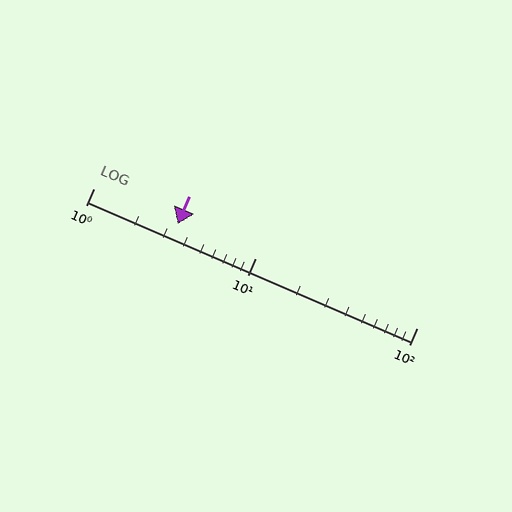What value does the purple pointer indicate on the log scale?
The pointer indicates approximately 3.3.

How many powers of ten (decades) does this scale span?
The scale spans 2 decades, from 1 to 100.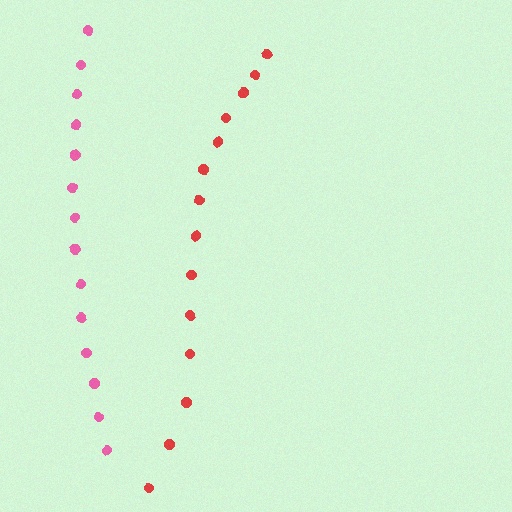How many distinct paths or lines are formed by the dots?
There are 2 distinct paths.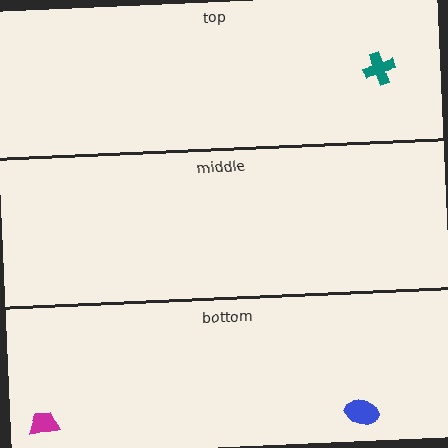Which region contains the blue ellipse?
The bottom region.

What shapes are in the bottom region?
The magenta trapezoid, the blue ellipse.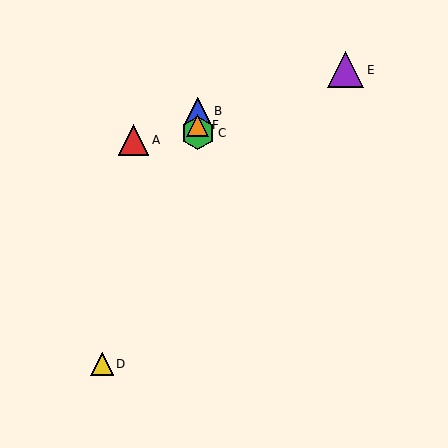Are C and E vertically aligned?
No, C is at x≈198 and E is at x≈346.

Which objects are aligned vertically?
Objects B, C, F are aligned vertically.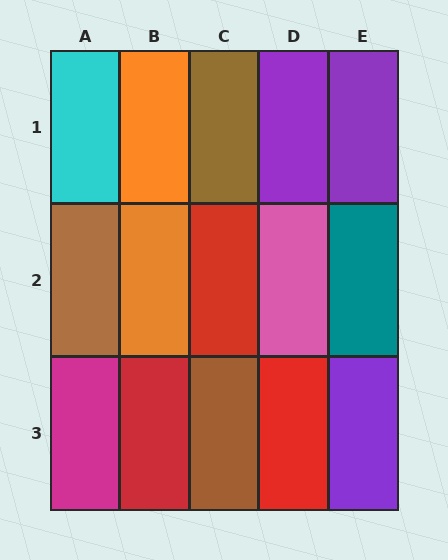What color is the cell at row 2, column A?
Brown.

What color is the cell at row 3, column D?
Red.